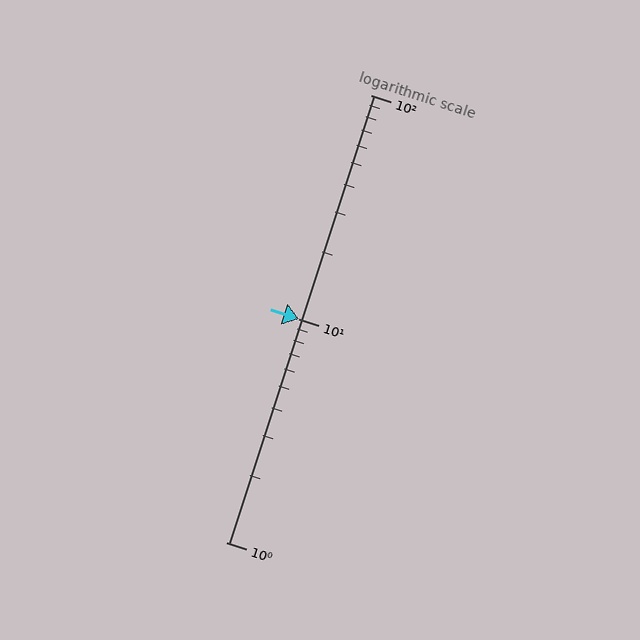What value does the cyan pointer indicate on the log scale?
The pointer indicates approximately 10.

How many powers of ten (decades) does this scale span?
The scale spans 2 decades, from 1 to 100.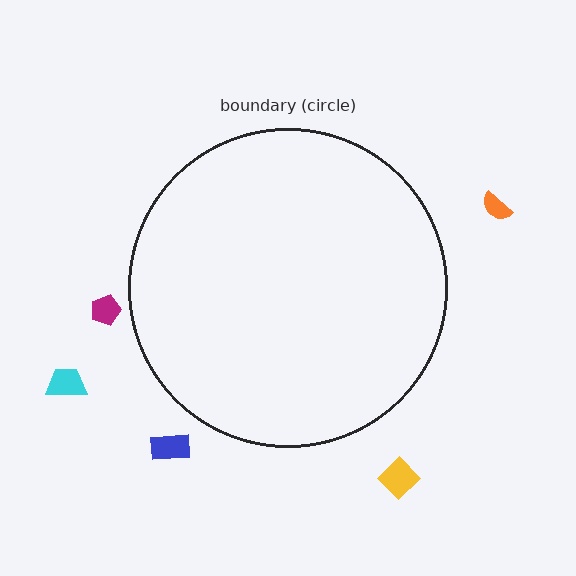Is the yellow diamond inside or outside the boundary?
Outside.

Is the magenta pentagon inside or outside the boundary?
Outside.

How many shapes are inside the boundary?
0 inside, 5 outside.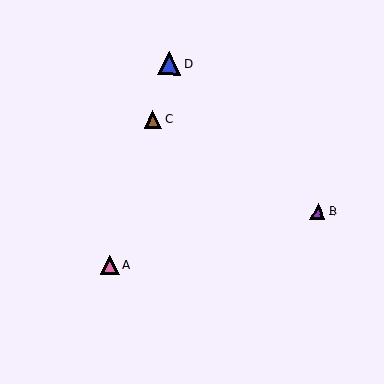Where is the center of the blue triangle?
The center of the blue triangle is at (169, 64).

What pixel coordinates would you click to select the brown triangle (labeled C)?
Click at (153, 119) to select the brown triangle C.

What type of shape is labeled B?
Shape B is a purple triangle.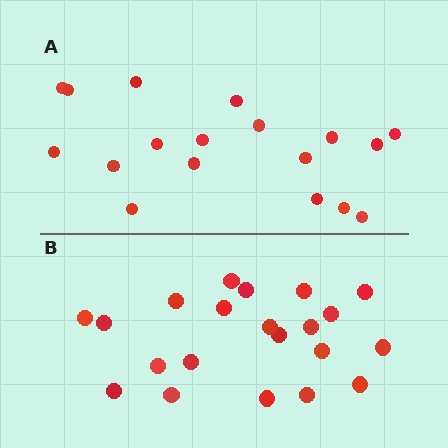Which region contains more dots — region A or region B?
Region B (the bottom region) has more dots.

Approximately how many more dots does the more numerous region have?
Region B has just a few more — roughly 2 or 3 more dots than region A.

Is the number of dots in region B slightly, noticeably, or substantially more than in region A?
Region B has only slightly more — the two regions are fairly close. The ratio is roughly 1.2 to 1.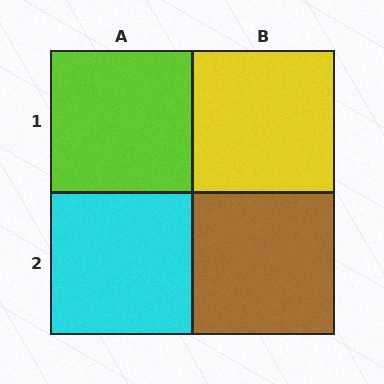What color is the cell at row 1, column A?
Lime.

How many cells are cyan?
1 cell is cyan.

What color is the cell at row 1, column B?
Yellow.